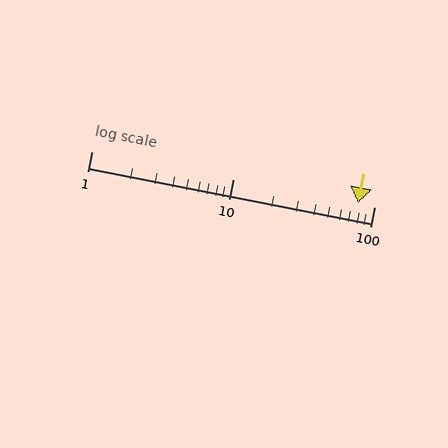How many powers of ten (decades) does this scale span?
The scale spans 2 decades, from 1 to 100.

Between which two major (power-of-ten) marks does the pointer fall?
The pointer is between 10 and 100.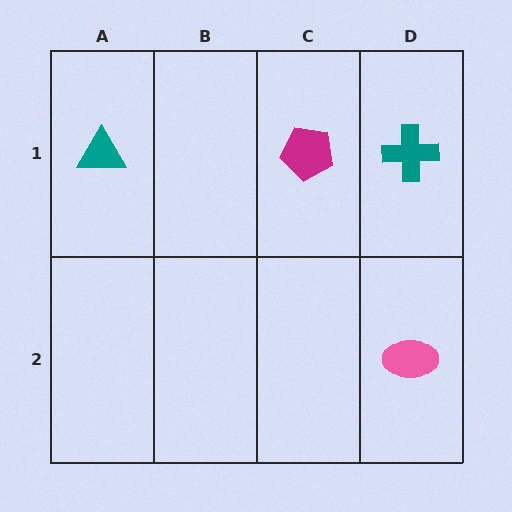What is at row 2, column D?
A pink ellipse.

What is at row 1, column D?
A teal cross.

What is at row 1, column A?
A teal triangle.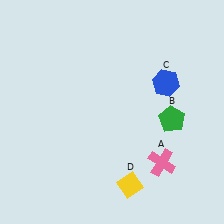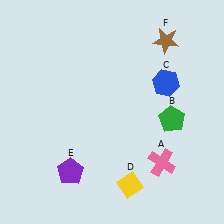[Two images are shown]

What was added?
A purple pentagon (E), a brown star (F) were added in Image 2.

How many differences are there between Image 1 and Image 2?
There are 2 differences between the two images.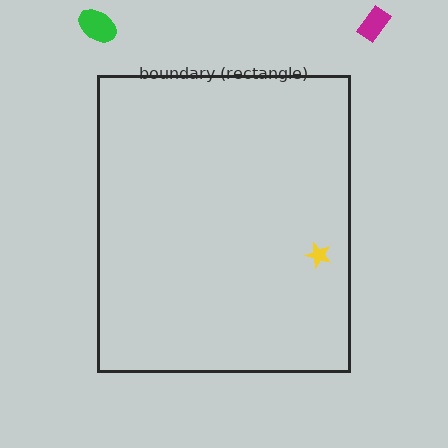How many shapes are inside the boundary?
1 inside, 2 outside.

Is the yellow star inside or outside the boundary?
Inside.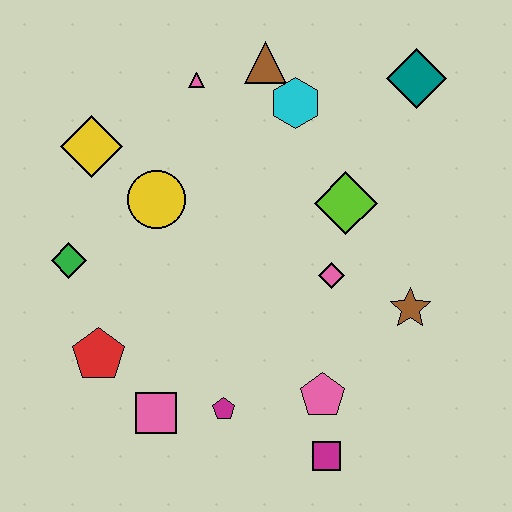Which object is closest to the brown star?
The pink diamond is closest to the brown star.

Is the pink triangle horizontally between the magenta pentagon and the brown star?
No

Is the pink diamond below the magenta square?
No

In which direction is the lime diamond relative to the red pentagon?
The lime diamond is to the right of the red pentagon.